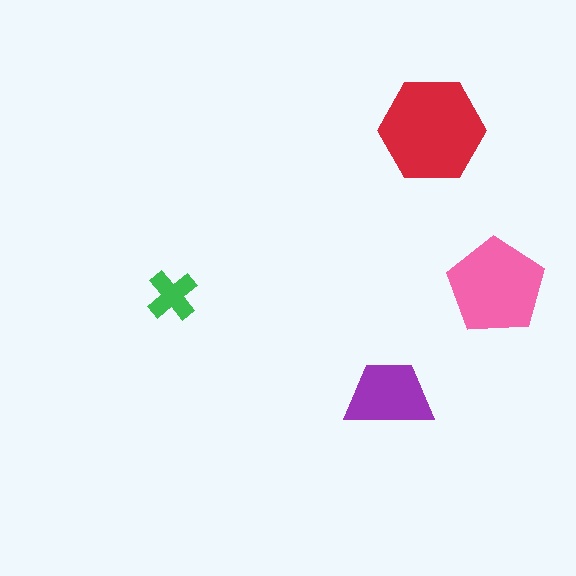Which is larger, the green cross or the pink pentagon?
The pink pentagon.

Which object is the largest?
The red hexagon.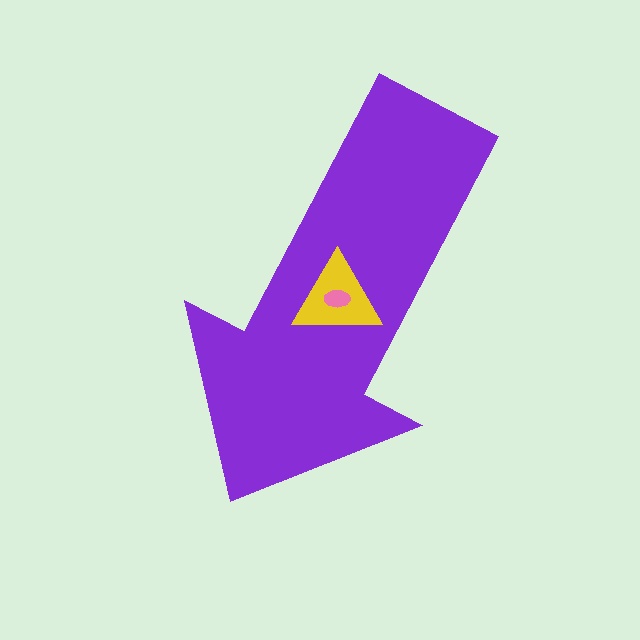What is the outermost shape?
The purple arrow.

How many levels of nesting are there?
3.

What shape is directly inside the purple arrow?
The yellow triangle.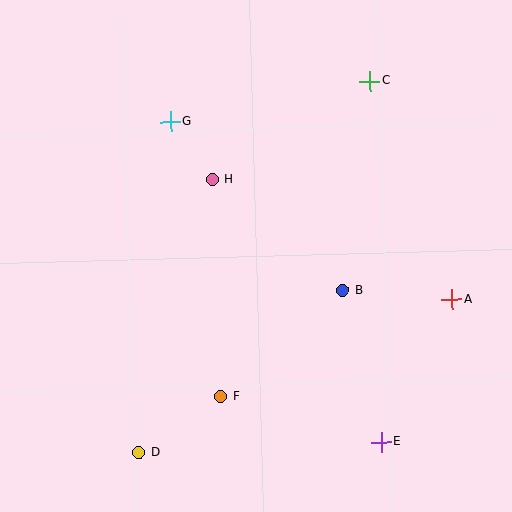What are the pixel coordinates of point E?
Point E is at (382, 442).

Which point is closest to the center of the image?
Point H at (212, 180) is closest to the center.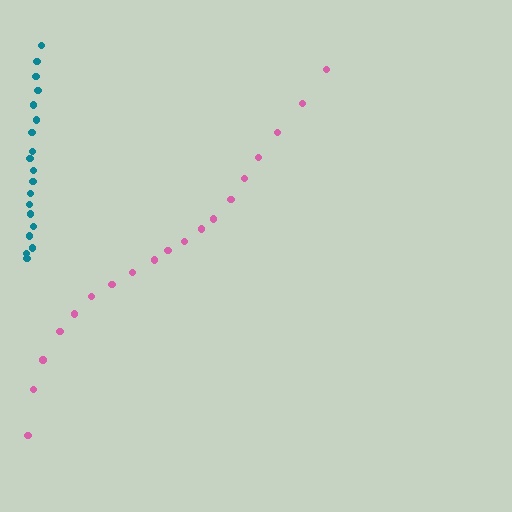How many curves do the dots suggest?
There are 2 distinct paths.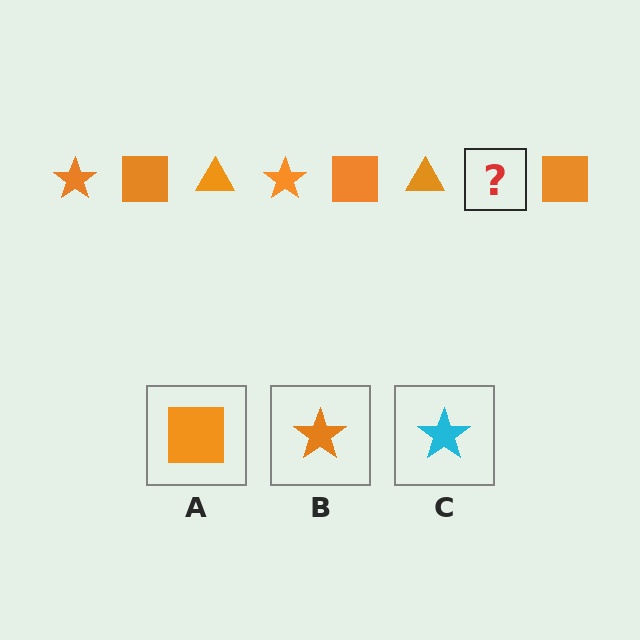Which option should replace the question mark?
Option B.